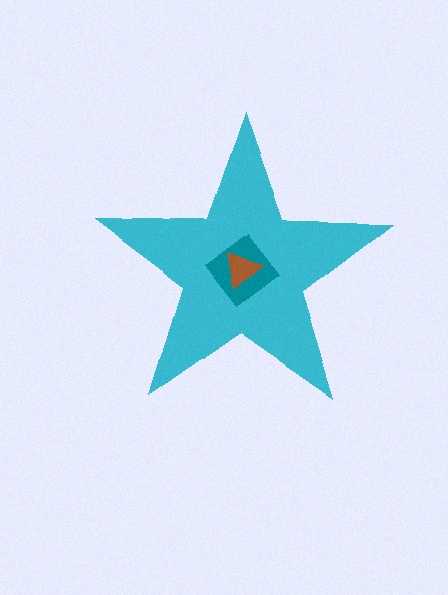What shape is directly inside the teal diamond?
The brown triangle.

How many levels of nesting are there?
3.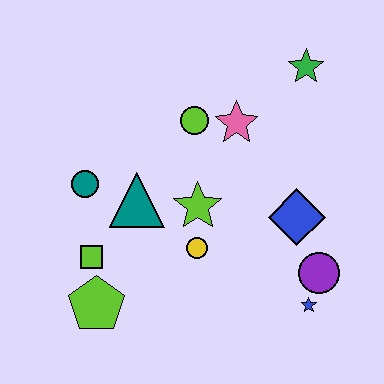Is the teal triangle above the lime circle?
No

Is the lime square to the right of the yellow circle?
No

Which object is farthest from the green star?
The lime pentagon is farthest from the green star.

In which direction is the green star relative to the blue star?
The green star is above the blue star.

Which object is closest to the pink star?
The lime circle is closest to the pink star.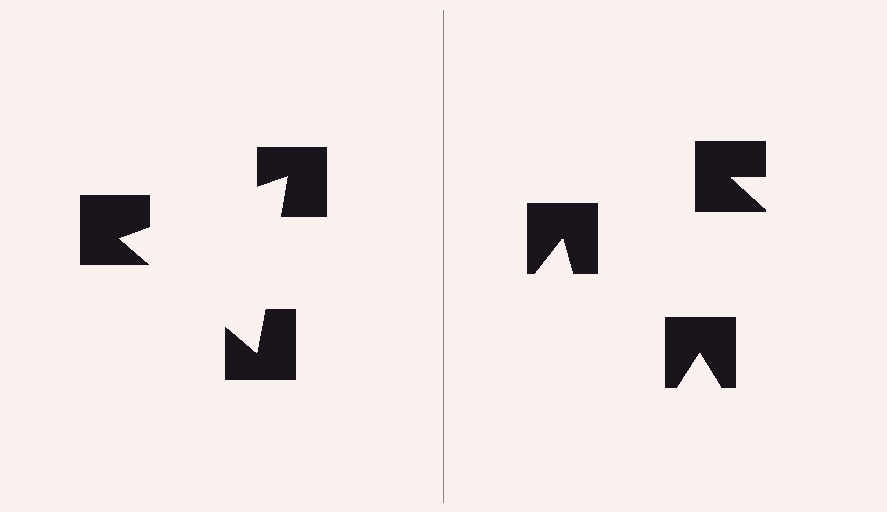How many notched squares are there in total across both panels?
6 — 3 on each side.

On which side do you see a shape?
An illusory triangle appears on the left side. On the right side the wedge cuts are rotated, so no coherent shape forms.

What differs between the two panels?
The notched squares are positioned identically on both sides; only the wedge orientations differ. On the left they align to a triangle; on the right they are misaligned.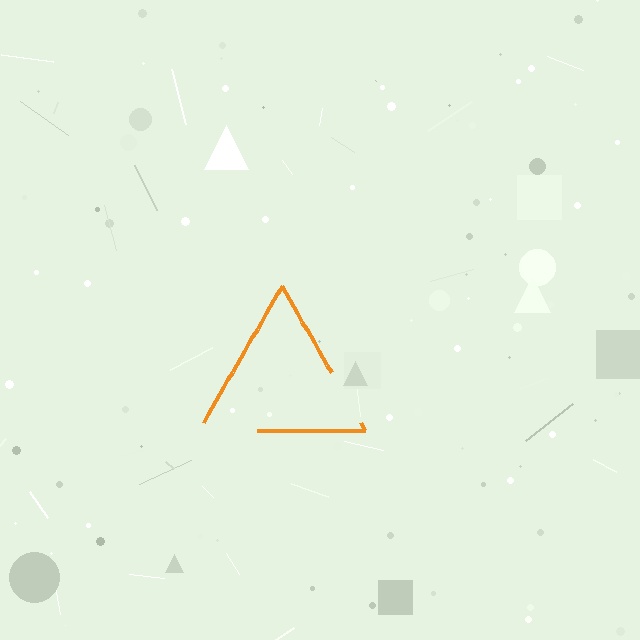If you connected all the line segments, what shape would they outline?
They would outline a triangle.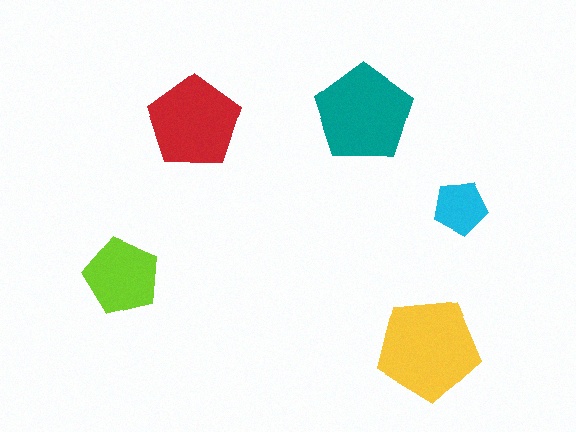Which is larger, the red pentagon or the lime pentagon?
The red one.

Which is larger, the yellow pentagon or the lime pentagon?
The yellow one.